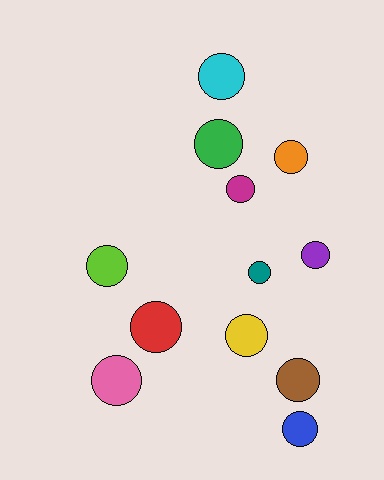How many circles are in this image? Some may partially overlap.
There are 12 circles.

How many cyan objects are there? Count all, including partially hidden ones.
There is 1 cyan object.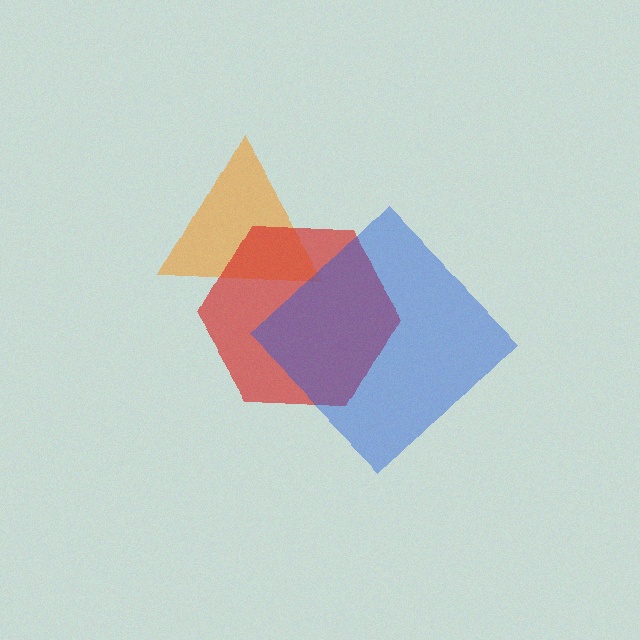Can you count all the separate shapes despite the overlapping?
Yes, there are 3 separate shapes.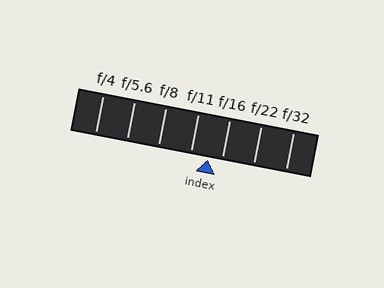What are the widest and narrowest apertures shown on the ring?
The widest aperture shown is f/4 and the narrowest is f/32.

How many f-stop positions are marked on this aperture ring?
There are 7 f-stop positions marked.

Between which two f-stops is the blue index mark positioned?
The index mark is between f/11 and f/16.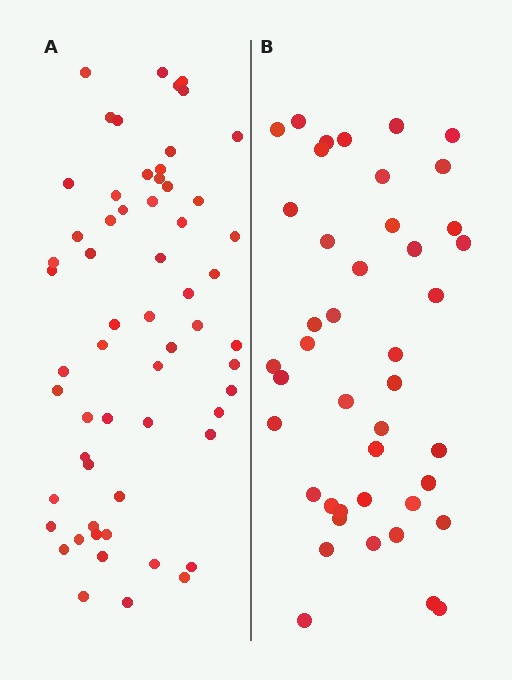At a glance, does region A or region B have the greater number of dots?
Region A (the left region) has more dots.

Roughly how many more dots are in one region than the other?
Region A has approximately 15 more dots than region B.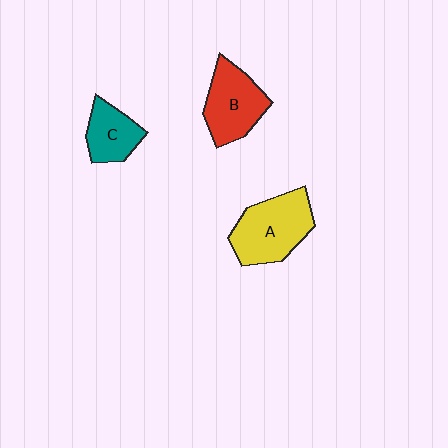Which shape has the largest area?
Shape A (yellow).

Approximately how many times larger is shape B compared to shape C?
Approximately 1.4 times.